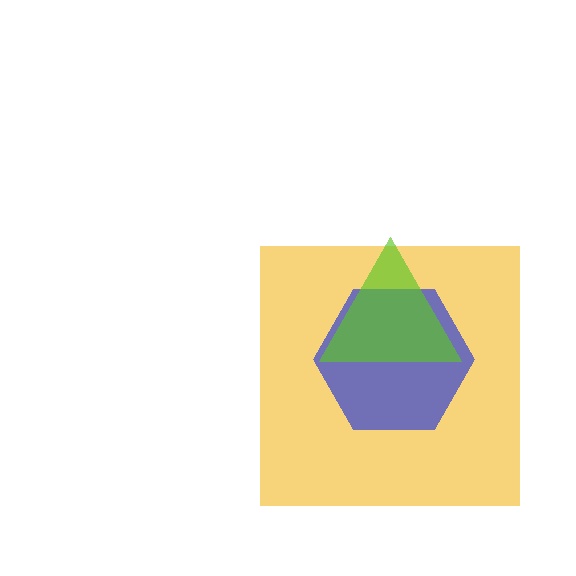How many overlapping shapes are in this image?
There are 3 overlapping shapes in the image.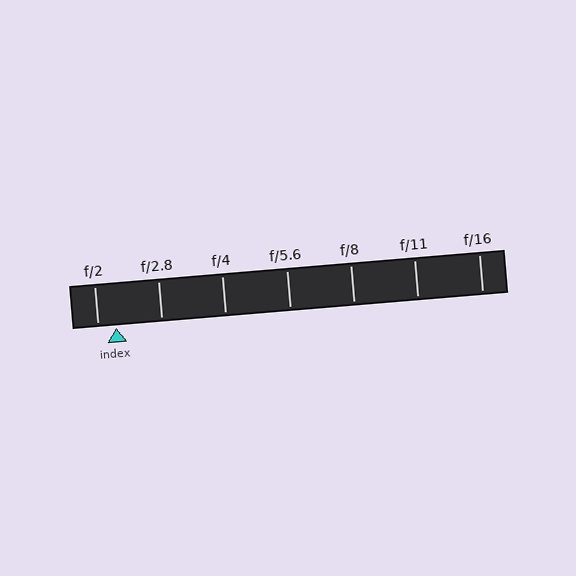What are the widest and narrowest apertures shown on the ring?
The widest aperture shown is f/2 and the narrowest is f/16.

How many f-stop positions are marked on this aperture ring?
There are 7 f-stop positions marked.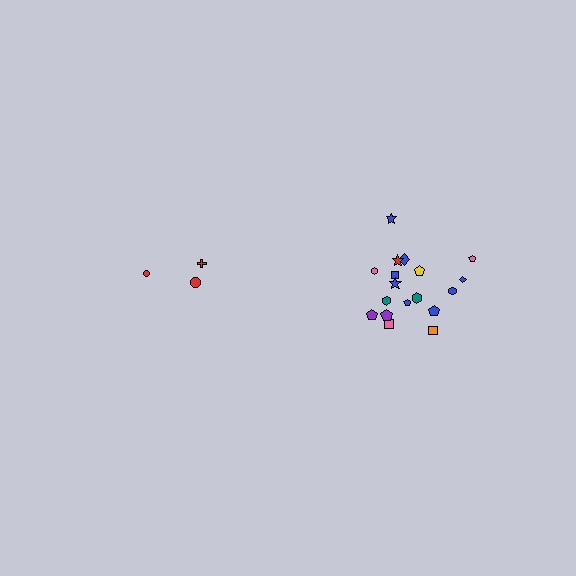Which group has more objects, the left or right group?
The right group.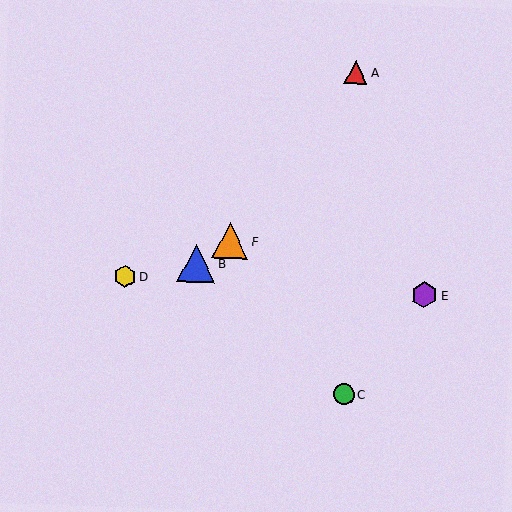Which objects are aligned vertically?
Objects A, C are aligned vertically.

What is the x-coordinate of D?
Object D is at x≈125.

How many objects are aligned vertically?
2 objects (A, C) are aligned vertically.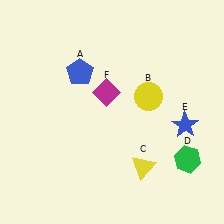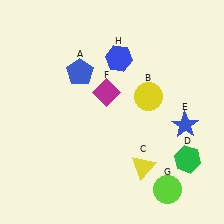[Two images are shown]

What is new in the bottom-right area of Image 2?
A lime circle (G) was added in the bottom-right area of Image 2.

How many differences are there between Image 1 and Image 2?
There are 2 differences between the two images.